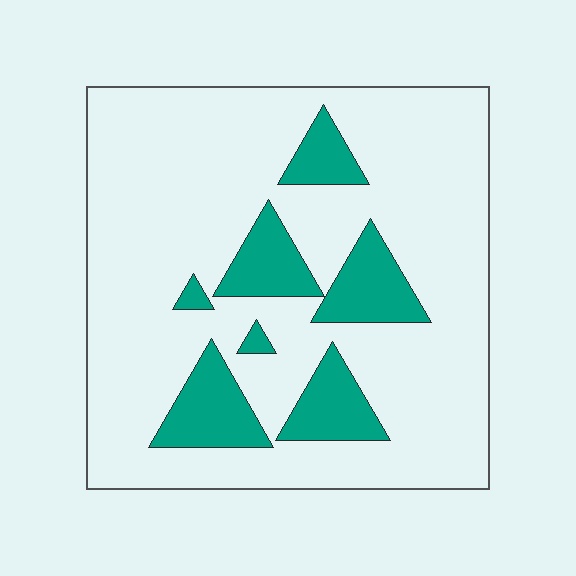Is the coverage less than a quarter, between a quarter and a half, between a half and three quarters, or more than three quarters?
Less than a quarter.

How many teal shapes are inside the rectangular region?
7.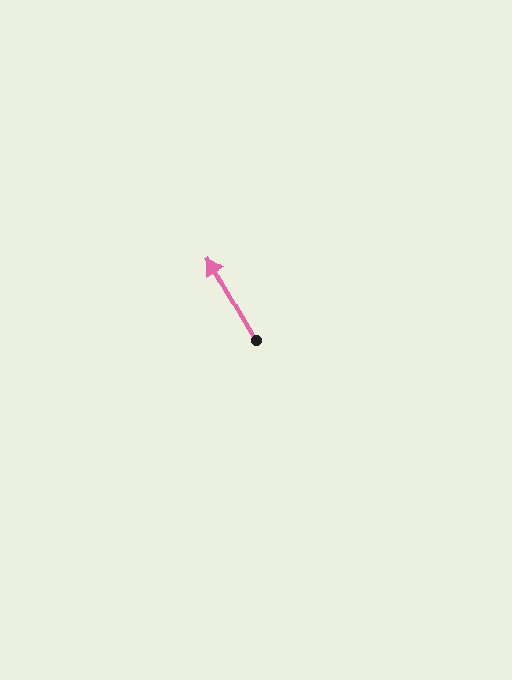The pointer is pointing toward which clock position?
Roughly 11 o'clock.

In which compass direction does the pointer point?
Northwest.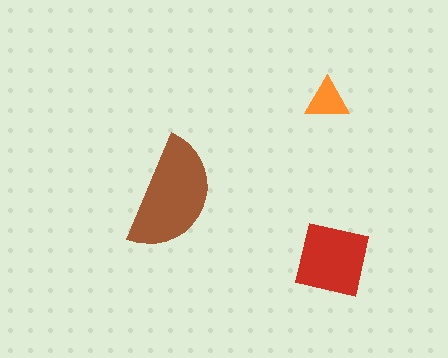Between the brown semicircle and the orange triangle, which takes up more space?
The brown semicircle.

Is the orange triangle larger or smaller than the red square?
Smaller.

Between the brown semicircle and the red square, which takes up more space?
The brown semicircle.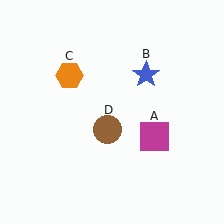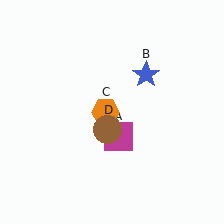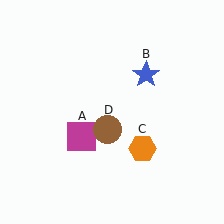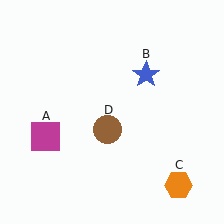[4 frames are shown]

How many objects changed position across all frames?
2 objects changed position: magenta square (object A), orange hexagon (object C).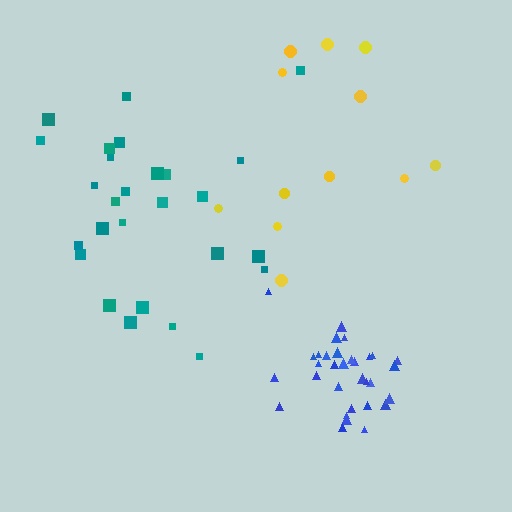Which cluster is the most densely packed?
Blue.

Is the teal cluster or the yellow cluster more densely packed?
Teal.